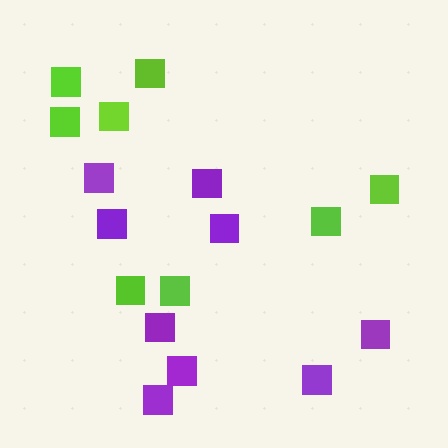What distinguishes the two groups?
There are 2 groups: one group of lime squares (8) and one group of purple squares (9).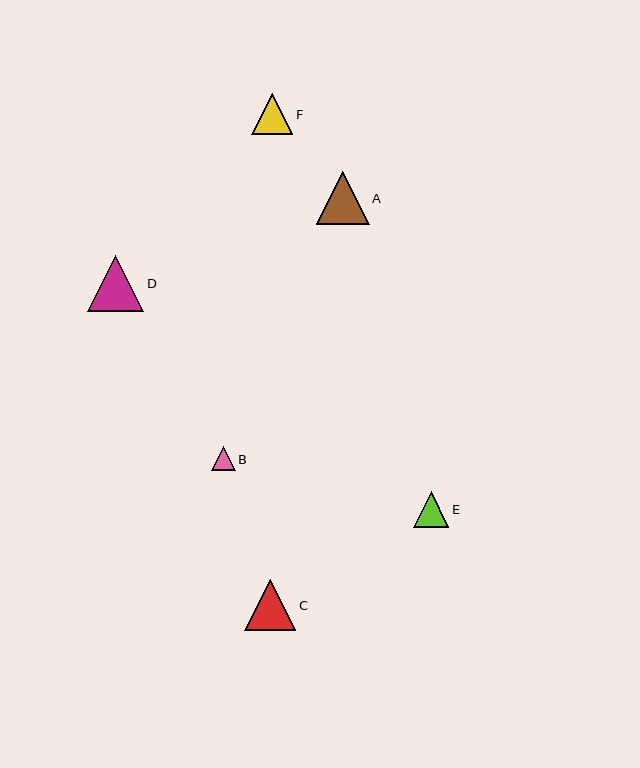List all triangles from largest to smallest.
From largest to smallest: D, A, C, F, E, B.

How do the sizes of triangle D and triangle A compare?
Triangle D and triangle A are approximately the same size.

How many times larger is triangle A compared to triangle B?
Triangle A is approximately 2.2 times the size of triangle B.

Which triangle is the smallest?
Triangle B is the smallest with a size of approximately 24 pixels.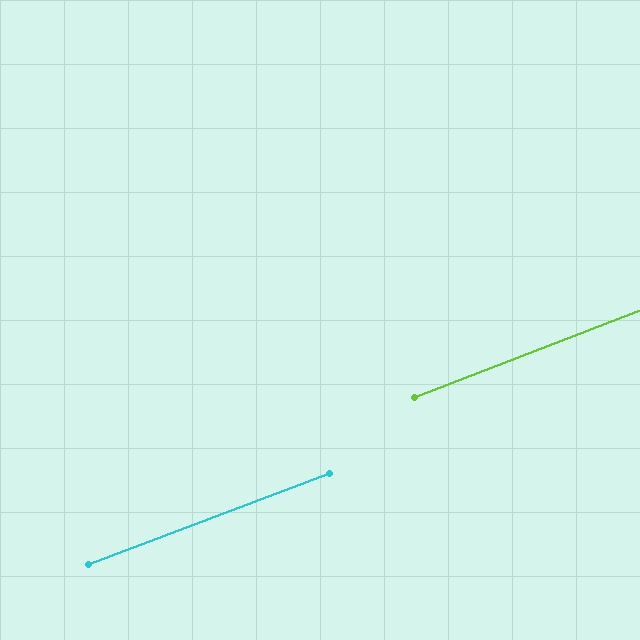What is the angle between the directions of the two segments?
Approximately 0 degrees.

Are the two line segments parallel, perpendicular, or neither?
Parallel — their directions differ by only 0.4°.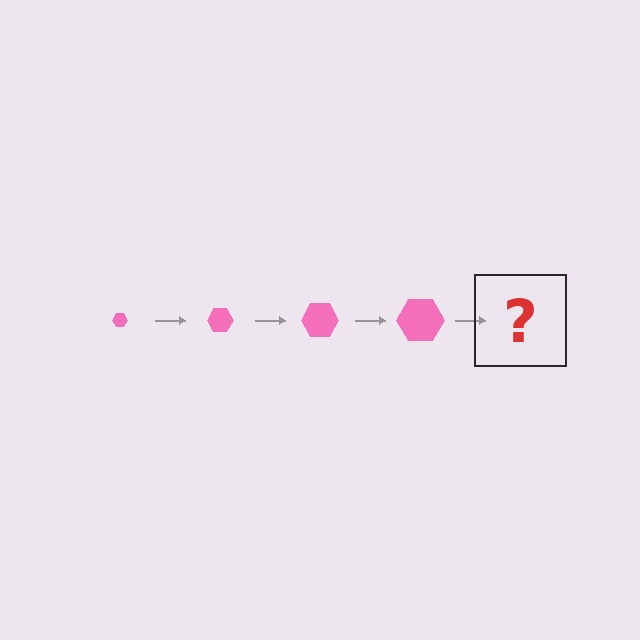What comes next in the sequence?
The next element should be a pink hexagon, larger than the previous one.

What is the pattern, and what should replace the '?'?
The pattern is that the hexagon gets progressively larger each step. The '?' should be a pink hexagon, larger than the previous one.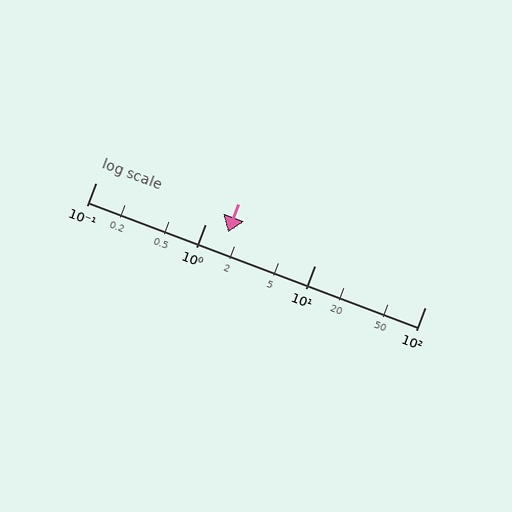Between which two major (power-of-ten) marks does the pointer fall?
The pointer is between 1 and 10.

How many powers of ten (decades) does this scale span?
The scale spans 3 decades, from 0.1 to 100.